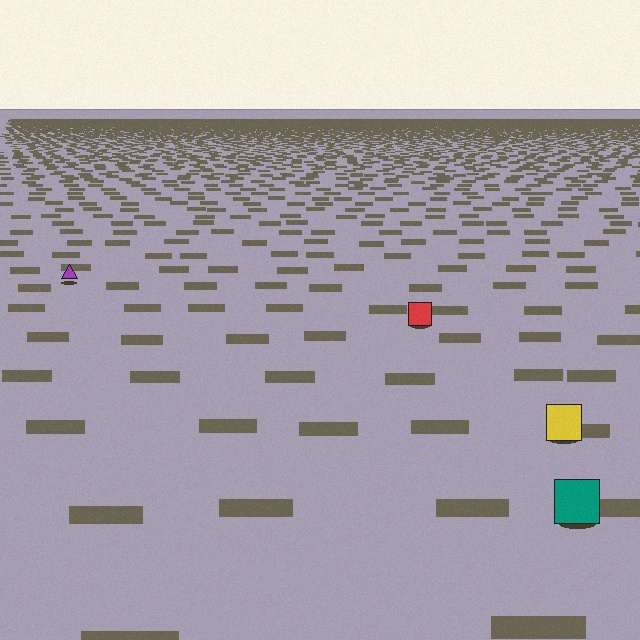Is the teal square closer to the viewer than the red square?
Yes. The teal square is closer — you can tell from the texture gradient: the ground texture is coarser near it.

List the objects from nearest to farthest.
From nearest to farthest: the teal square, the yellow square, the red square, the purple triangle.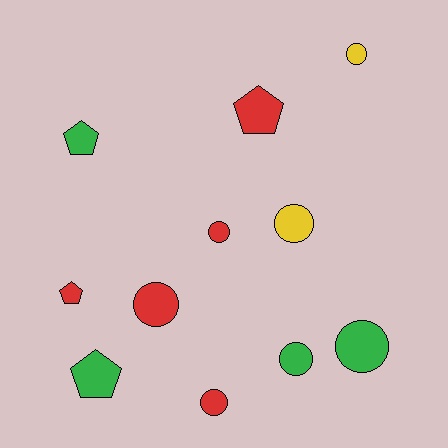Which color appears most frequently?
Red, with 5 objects.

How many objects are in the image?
There are 11 objects.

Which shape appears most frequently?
Circle, with 7 objects.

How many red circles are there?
There are 3 red circles.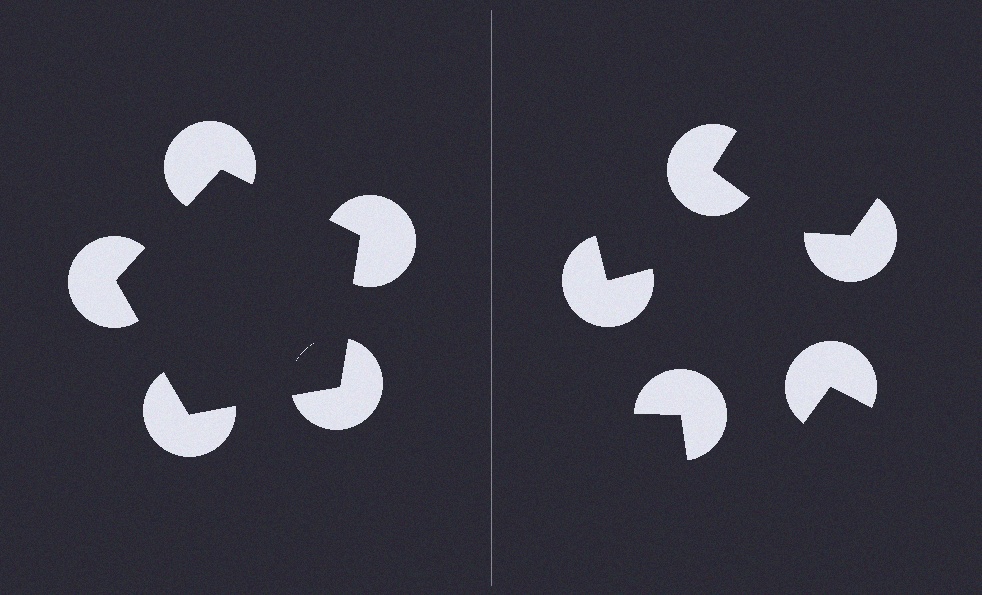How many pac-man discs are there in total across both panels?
10 — 5 on each side.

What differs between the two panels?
The pac-man discs are positioned identically on both sides; only the wedge orientations differ. On the left they align to a pentagon; on the right they are misaligned.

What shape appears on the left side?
An illusory pentagon.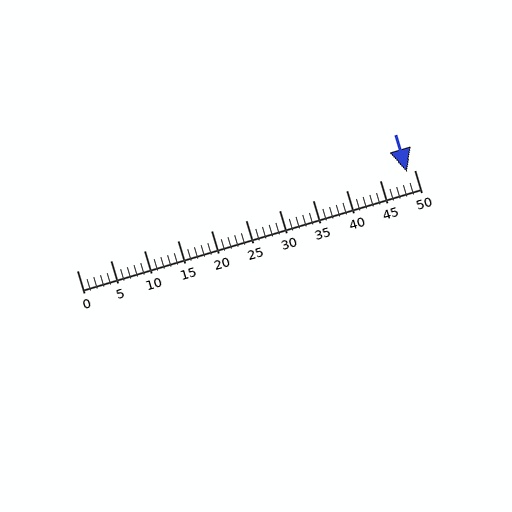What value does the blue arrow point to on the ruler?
The blue arrow points to approximately 49.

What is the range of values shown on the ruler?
The ruler shows values from 0 to 50.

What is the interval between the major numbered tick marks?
The major tick marks are spaced 5 units apart.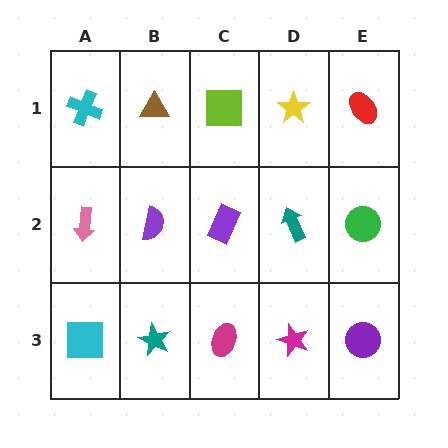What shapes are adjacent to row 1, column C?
A purple rectangle (row 2, column C), a brown triangle (row 1, column B), a yellow star (row 1, column D).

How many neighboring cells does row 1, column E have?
2.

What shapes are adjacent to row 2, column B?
A brown triangle (row 1, column B), a teal star (row 3, column B), a pink arrow (row 2, column A), a purple rectangle (row 2, column C).